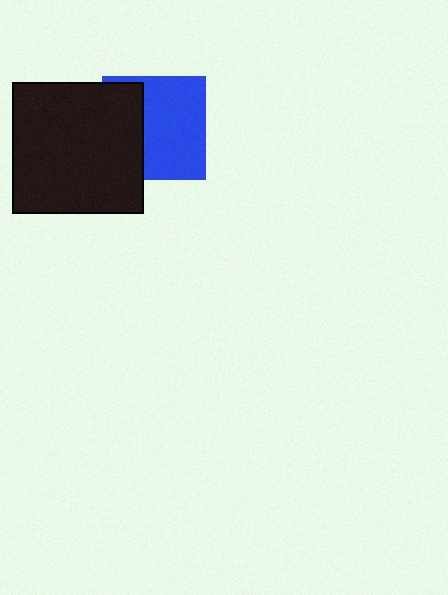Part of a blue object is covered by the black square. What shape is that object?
It is a square.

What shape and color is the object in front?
The object in front is a black square.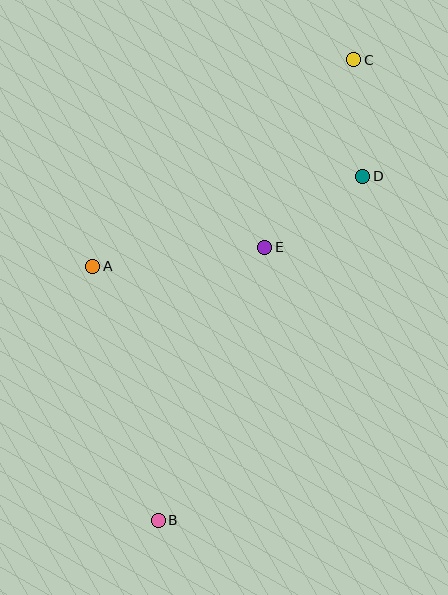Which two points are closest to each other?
Points C and D are closest to each other.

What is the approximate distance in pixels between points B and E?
The distance between B and E is approximately 293 pixels.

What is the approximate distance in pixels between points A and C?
The distance between A and C is approximately 333 pixels.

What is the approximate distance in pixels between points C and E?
The distance between C and E is approximately 208 pixels.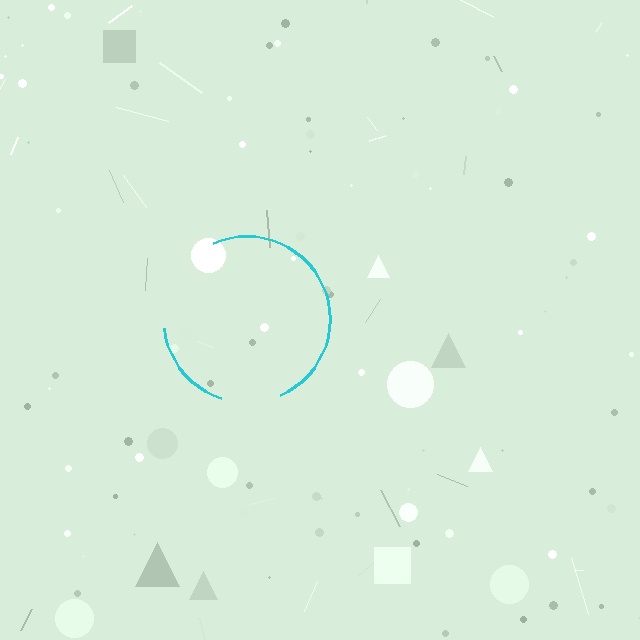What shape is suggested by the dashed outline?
The dashed outline suggests a circle.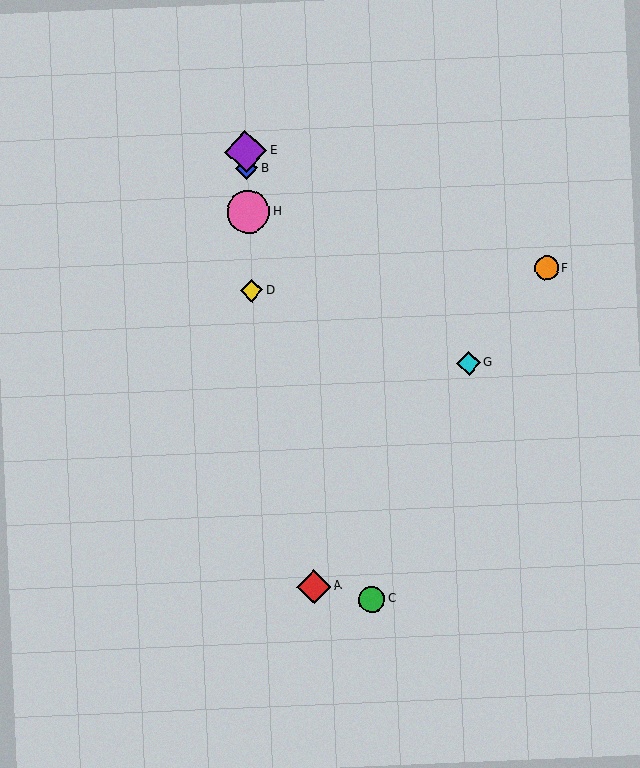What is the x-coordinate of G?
Object G is at x≈469.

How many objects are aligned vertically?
4 objects (B, D, E, H) are aligned vertically.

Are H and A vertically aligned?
No, H is at x≈248 and A is at x≈314.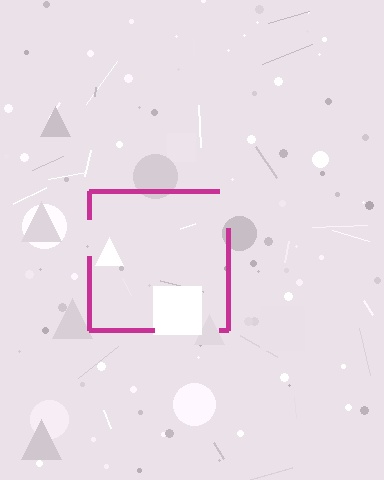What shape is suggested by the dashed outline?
The dashed outline suggests a square.